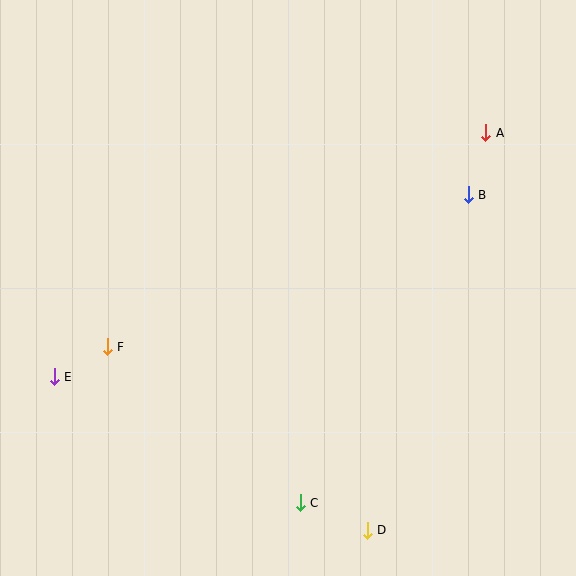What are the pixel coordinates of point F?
Point F is at (107, 347).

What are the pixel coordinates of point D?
Point D is at (367, 530).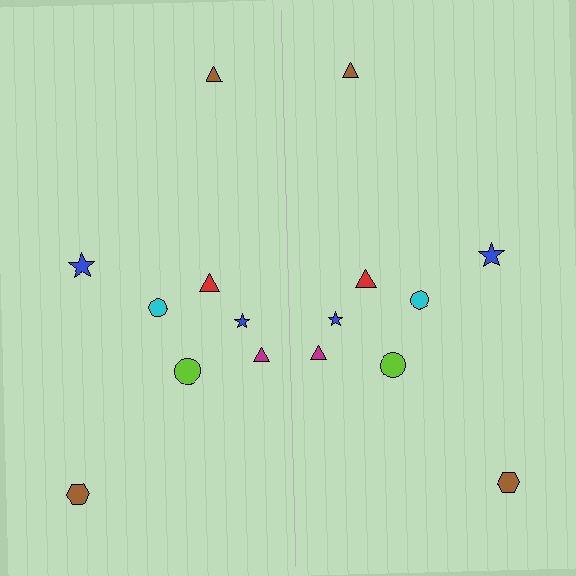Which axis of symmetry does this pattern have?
The pattern has a vertical axis of symmetry running through the center of the image.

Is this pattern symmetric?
Yes, this pattern has bilateral (reflection) symmetry.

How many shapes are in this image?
There are 16 shapes in this image.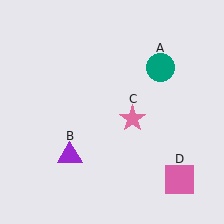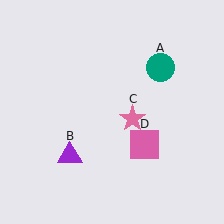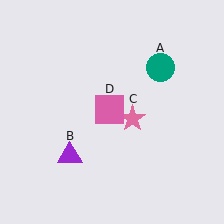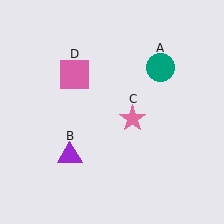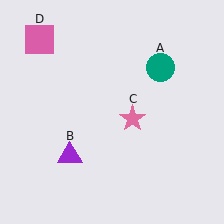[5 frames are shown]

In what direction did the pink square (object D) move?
The pink square (object D) moved up and to the left.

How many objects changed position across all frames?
1 object changed position: pink square (object D).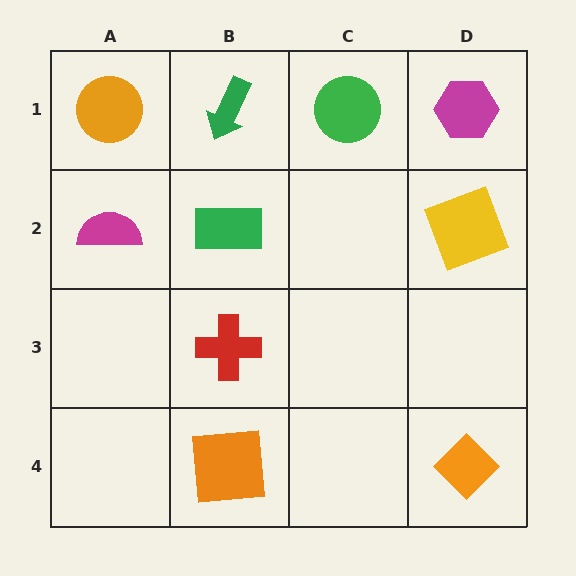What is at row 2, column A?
A magenta semicircle.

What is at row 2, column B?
A green rectangle.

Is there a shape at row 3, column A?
No, that cell is empty.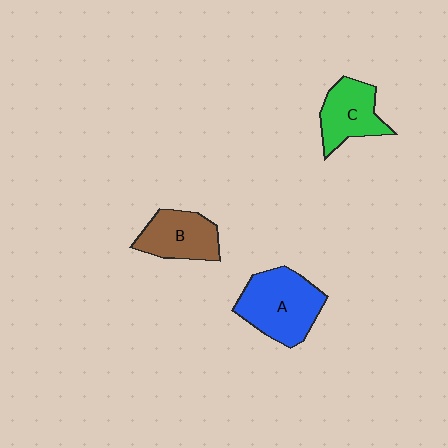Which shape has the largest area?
Shape A (blue).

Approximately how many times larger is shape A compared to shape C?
Approximately 1.4 times.